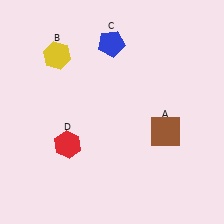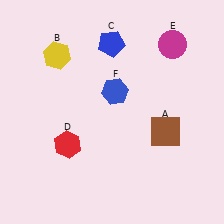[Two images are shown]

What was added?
A magenta circle (E), a blue hexagon (F) were added in Image 2.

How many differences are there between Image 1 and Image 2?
There are 2 differences between the two images.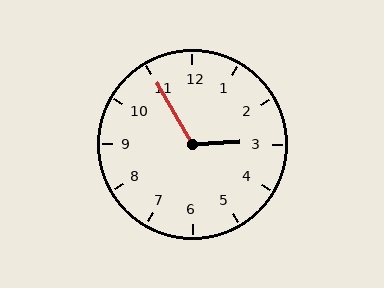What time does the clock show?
2:55.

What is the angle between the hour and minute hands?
Approximately 118 degrees.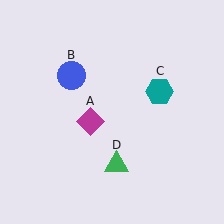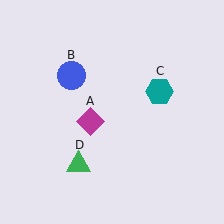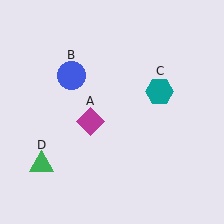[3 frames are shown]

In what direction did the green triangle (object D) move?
The green triangle (object D) moved left.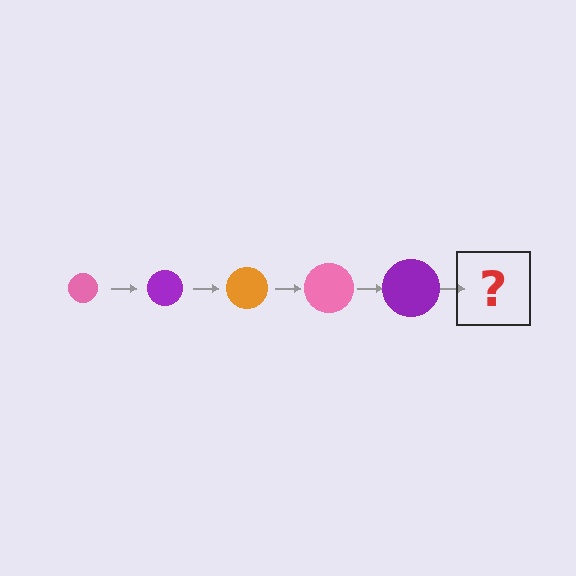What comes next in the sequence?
The next element should be an orange circle, larger than the previous one.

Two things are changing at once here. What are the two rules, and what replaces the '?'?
The two rules are that the circle grows larger each step and the color cycles through pink, purple, and orange. The '?' should be an orange circle, larger than the previous one.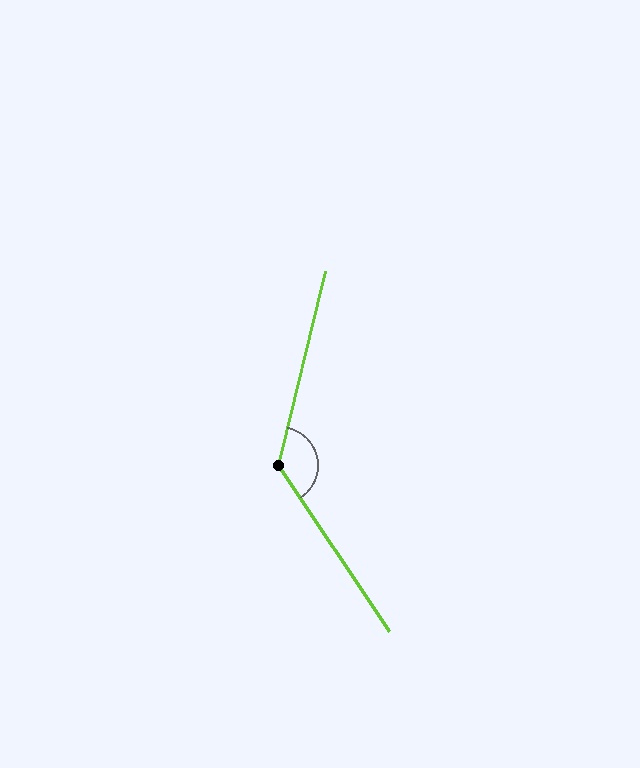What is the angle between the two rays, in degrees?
Approximately 133 degrees.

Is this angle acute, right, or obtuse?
It is obtuse.